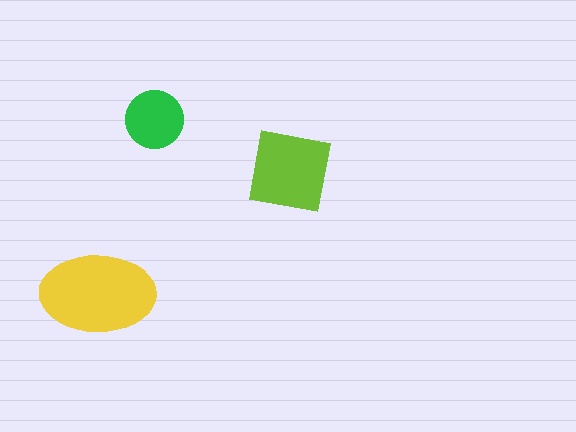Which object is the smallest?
The green circle.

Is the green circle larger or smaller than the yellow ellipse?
Smaller.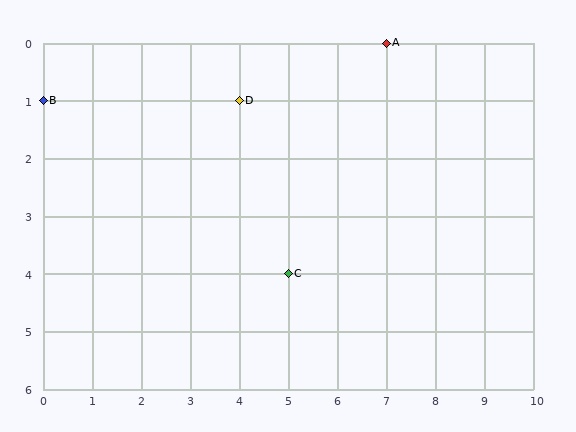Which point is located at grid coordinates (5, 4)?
Point C is at (5, 4).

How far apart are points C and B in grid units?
Points C and B are 5 columns and 3 rows apart (about 5.8 grid units diagonally).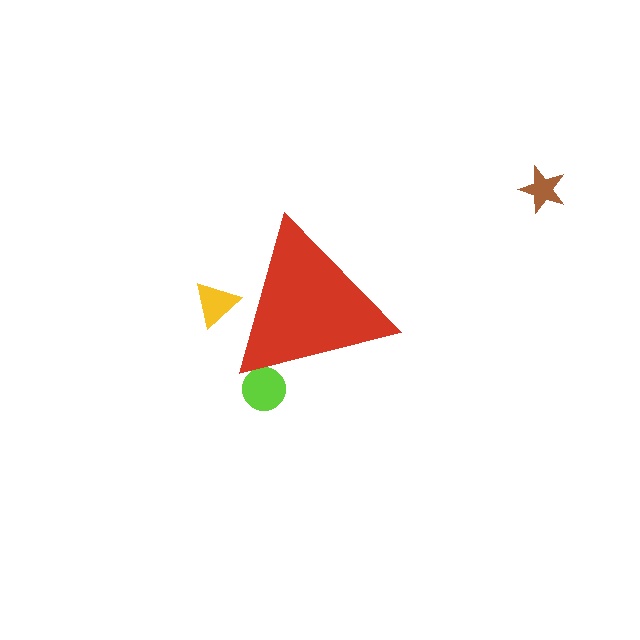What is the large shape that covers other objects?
A red triangle.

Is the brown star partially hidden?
No, the brown star is fully visible.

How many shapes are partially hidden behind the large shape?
2 shapes are partially hidden.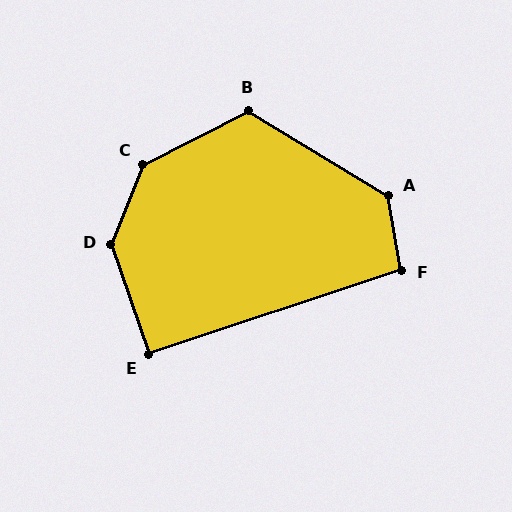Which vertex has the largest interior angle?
D, at approximately 139 degrees.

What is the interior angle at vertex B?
Approximately 122 degrees (obtuse).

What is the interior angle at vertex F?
Approximately 99 degrees (obtuse).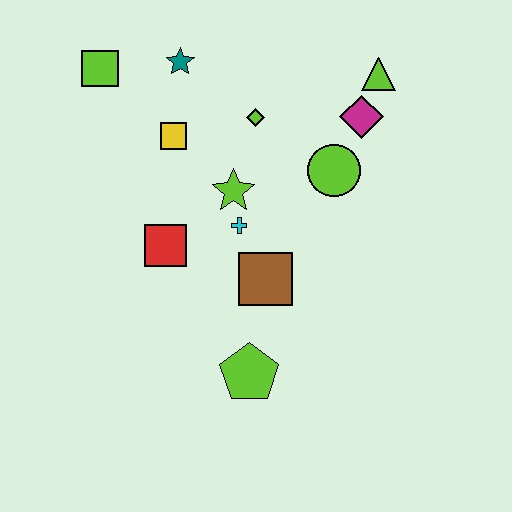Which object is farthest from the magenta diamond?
The lime pentagon is farthest from the magenta diamond.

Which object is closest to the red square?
The cyan cross is closest to the red square.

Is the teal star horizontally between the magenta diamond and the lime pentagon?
No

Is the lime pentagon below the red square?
Yes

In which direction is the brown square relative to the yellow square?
The brown square is below the yellow square.